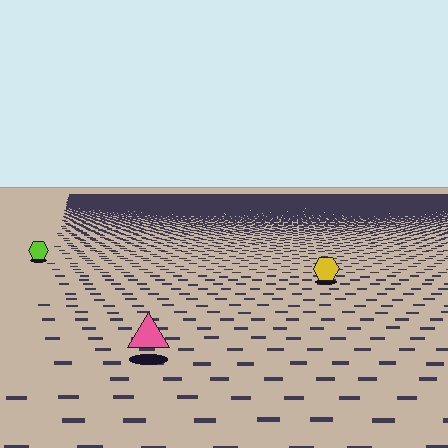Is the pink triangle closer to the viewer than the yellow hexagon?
Yes. The pink triangle is closer — you can tell from the texture gradient: the ground texture is coarser near it.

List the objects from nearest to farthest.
From nearest to farthest: the pink triangle, the yellow hexagon, the lime hexagon.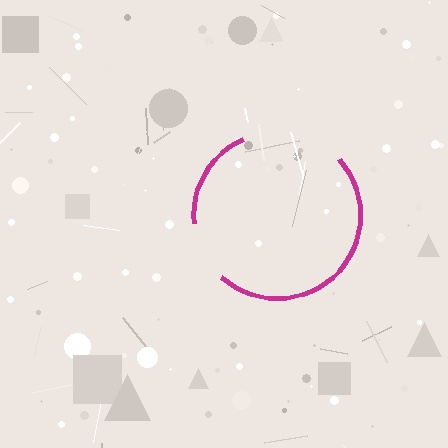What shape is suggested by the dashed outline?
The dashed outline suggests a circle.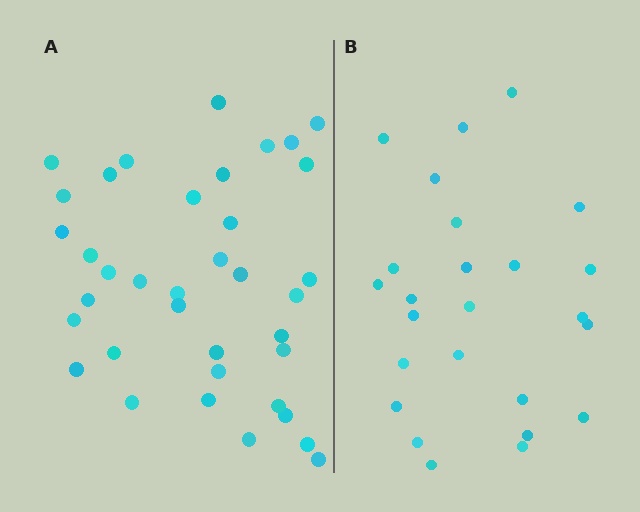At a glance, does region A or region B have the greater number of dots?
Region A (the left region) has more dots.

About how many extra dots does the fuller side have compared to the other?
Region A has roughly 12 or so more dots than region B.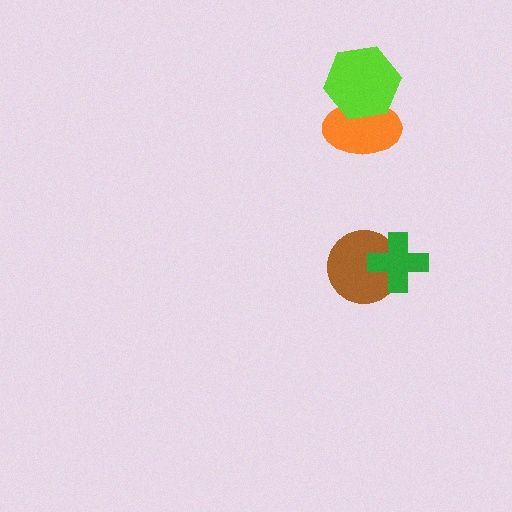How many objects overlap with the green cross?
1 object overlaps with the green cross.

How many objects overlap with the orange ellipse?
1 object overlaps with the orange ellipse.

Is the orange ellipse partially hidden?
Yes, it is partially covered by another shape.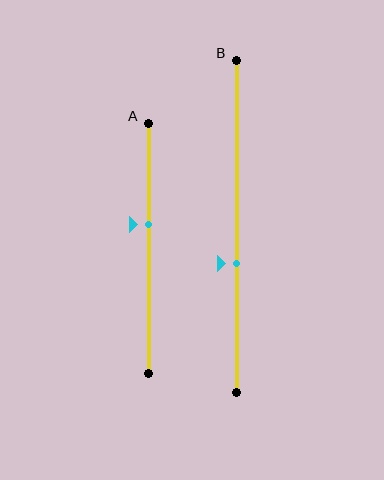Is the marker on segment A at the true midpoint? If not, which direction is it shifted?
No, the marker on segment A is shifted upward by about 10% of the segment length.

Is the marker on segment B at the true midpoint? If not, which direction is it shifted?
No, the marker on segment B is shifted downward by about 11% of the segment length.